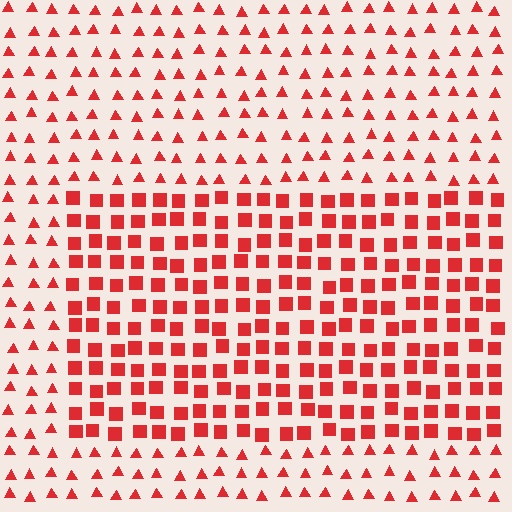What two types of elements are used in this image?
The image uses squares inside the rectangle region and triangles outside it.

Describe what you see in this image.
The image is filled with small red elements arranged in a uniform grid. A rectangle-shaped region contains squares, while the surrounding area contains triangles. The boundary is defined purely by the change in element shape.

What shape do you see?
I see a rectangle.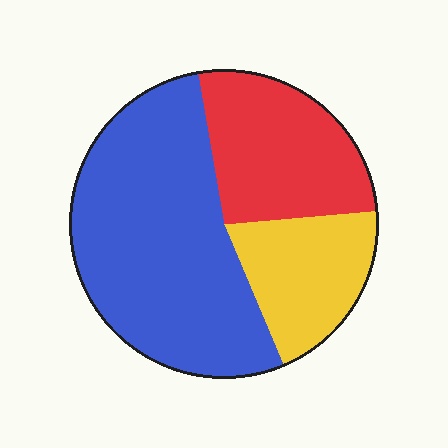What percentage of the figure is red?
Red takes up between a quarter and a half of the figure.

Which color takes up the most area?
Blue, at roughly 55%.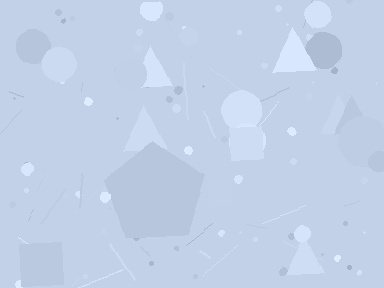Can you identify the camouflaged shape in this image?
The camouflaged shape is a pentagon.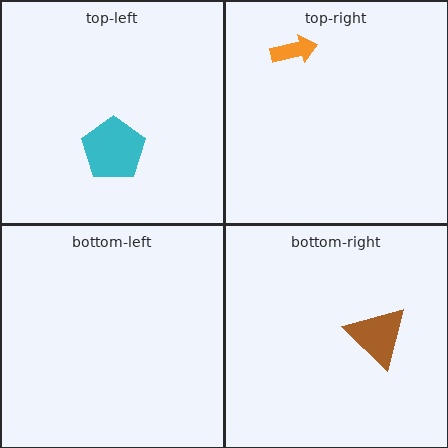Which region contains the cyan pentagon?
The top-left region.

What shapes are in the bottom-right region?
The brown triangle.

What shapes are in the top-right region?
The orange arrow.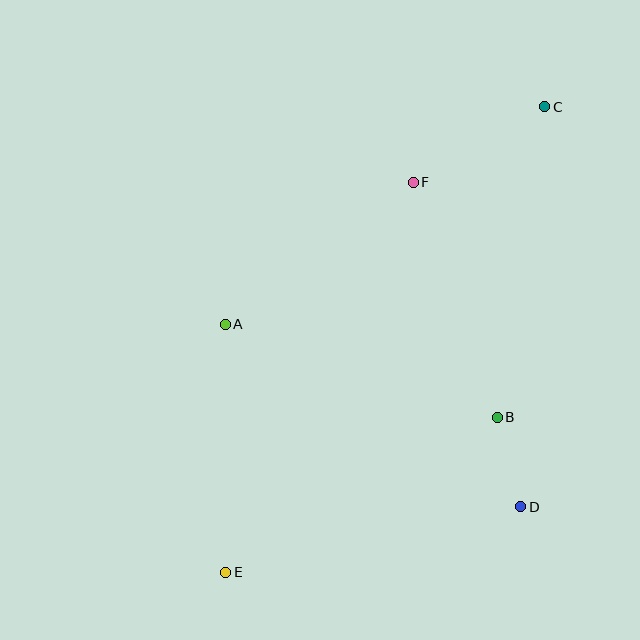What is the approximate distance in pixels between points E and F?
The distance between E and F is approximately 433 pixels.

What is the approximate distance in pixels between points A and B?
The distance between A and B is approximately 288 pixels.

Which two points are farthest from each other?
Points C and E are farthest from each other.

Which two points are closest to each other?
Points B and D are closest to each other.